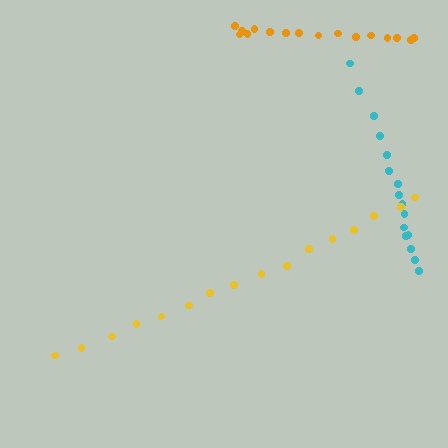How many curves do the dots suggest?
There are 3 distinct paths.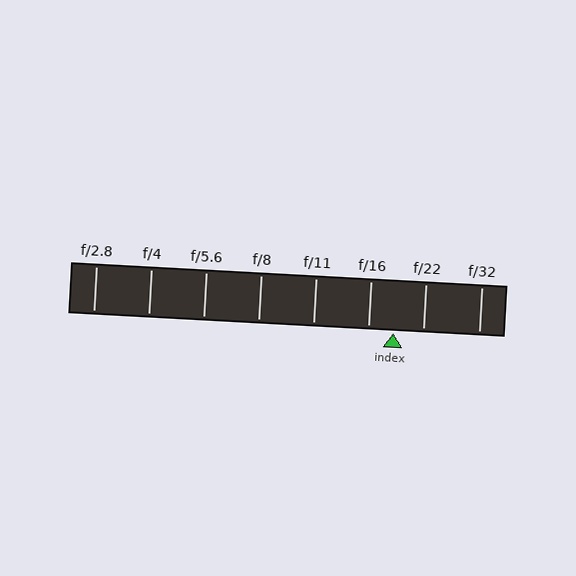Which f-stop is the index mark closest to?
The index mark is closest to f/16.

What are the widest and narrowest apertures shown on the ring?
The widest aperture shown is f/2.8 and the narrowest is f/32.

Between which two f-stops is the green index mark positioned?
The index mark is between f/16 and f/22.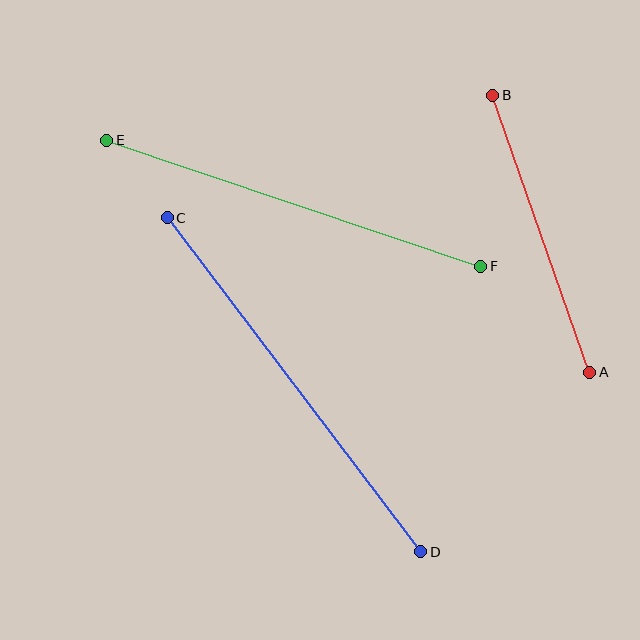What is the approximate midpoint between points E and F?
The midpoint is at approximately (294, 203) pixels.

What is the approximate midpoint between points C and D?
The midpoint is at approximately (294, 385) pixels.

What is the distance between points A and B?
The distance is approximately 293 pixels.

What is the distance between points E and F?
The distance is approximately 395 pixels.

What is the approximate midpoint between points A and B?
The midpoint is at approximately (541, 234) pixels.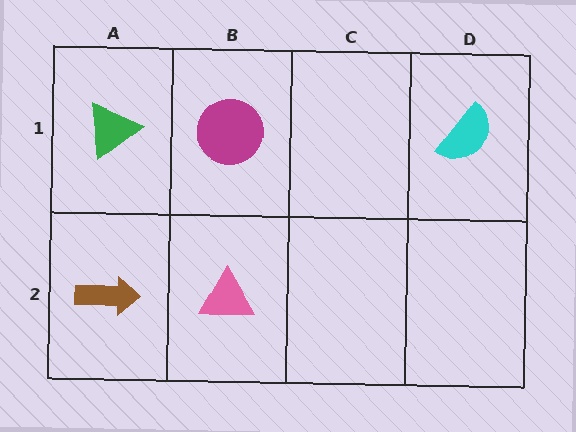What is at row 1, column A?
A green triangle.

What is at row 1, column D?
A cyan semicircle.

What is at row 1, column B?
A magenta circle.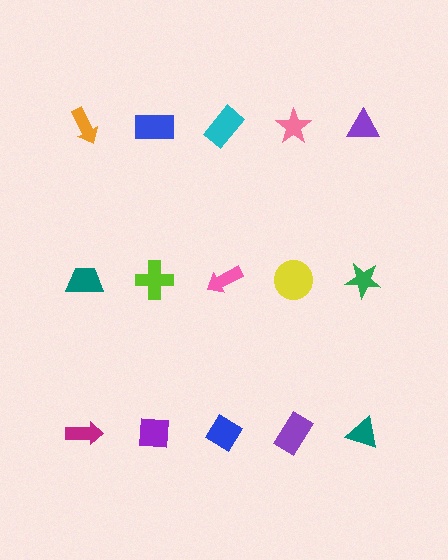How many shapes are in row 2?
5 shapes.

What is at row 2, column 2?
A lime cross.